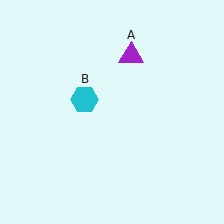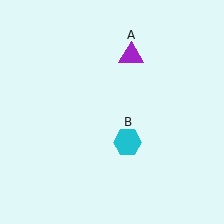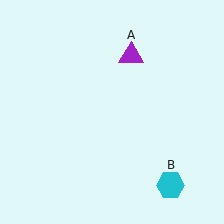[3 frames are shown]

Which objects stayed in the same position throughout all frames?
Purple triangle (object A) remained stationary.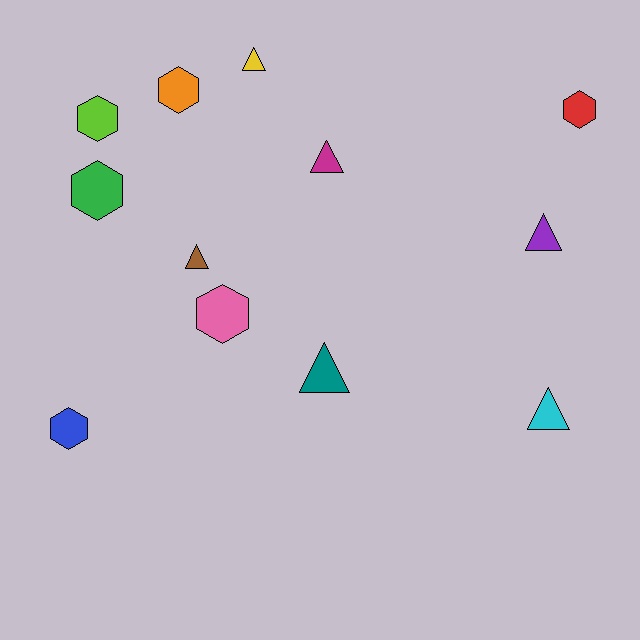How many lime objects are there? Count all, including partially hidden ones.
There is 1 lime object.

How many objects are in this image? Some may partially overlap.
There are 12 objects.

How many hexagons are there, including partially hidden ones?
There are 6 hexagons.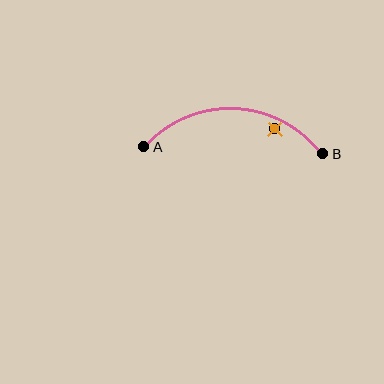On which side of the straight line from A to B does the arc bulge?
The arc bulges above the straight line connecting A and B.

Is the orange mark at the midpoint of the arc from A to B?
No — the orange mark does not lie on the arc at all. It sits slightly inside the curve.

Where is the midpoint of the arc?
The arc midpoint is the point on the curve farthest from the straight line joining A and B. It sits above that line.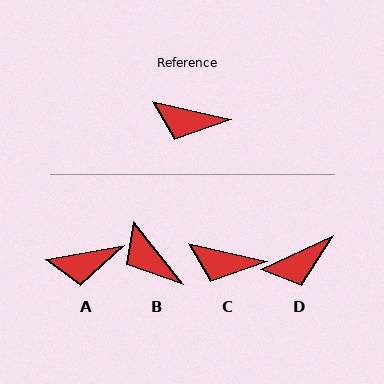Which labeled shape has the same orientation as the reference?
C.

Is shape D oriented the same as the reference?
No, it is off by about 38 degrees.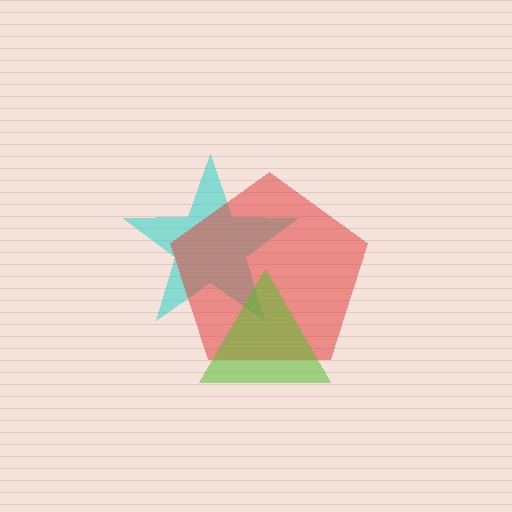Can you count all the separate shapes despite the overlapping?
Yes, there are 3 separate shapes.